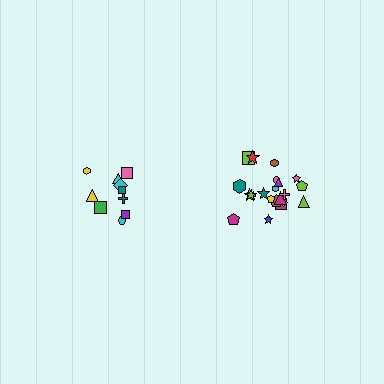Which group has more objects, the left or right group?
The right group.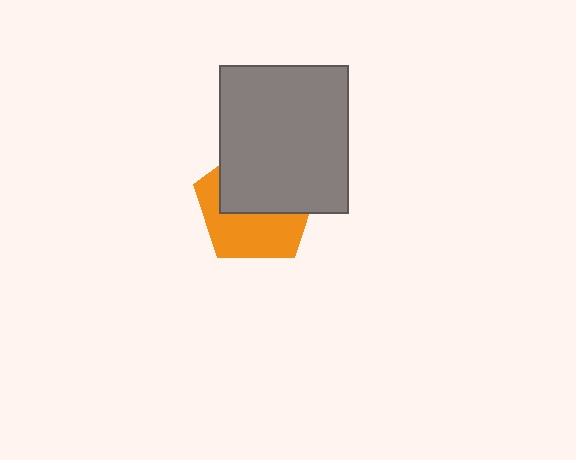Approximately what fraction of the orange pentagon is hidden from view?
Roughly 52% of the orange pentagon is hidden behind the gray rectangle.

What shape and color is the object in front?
The object in front is a gray rectangle.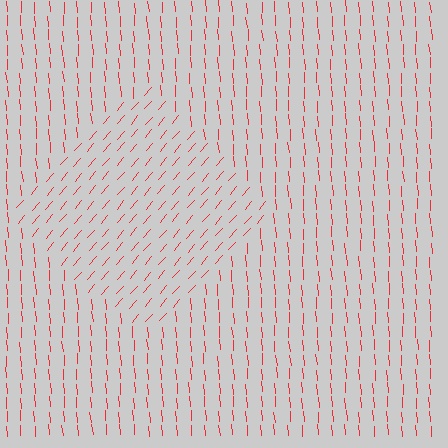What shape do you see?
I see a diamond.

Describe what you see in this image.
The image is filled with small red line segments. A diamond region in the image has lines oriented differently from the surrounding lines, creating a visible texture boundary.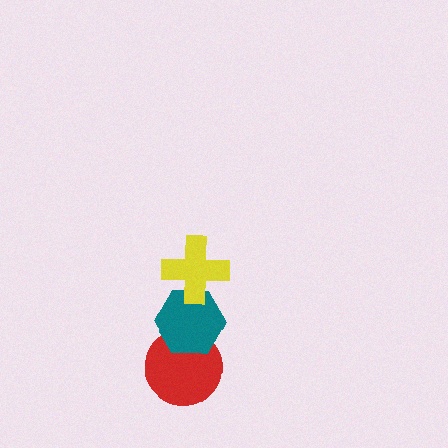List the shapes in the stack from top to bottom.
From top to bottom: the yellow cross, the teal hexagon, the red circle.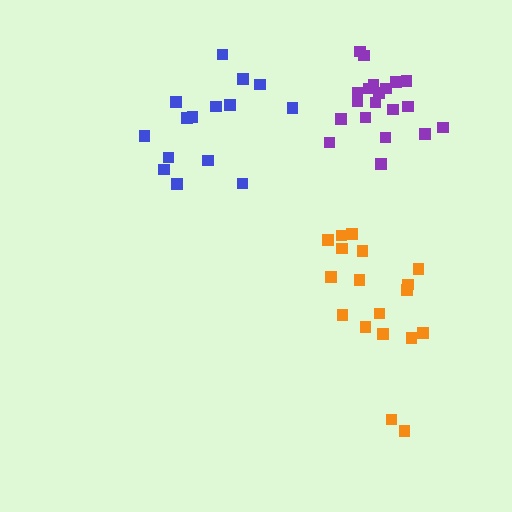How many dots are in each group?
Group 1: 18 dots, Group 2: 20 dots, Group 3: 15 dots (53 total).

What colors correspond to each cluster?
The clusters are colored: orange, purple, blue.